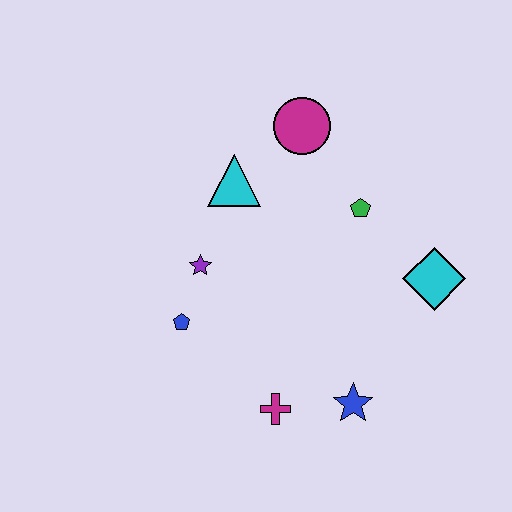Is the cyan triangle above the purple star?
Yes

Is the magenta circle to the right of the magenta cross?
Yes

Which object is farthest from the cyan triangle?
The blue star is farthest from the cyan triangle.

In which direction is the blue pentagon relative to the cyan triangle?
The blue pentagon is below the cyan triangle.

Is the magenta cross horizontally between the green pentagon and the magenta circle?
No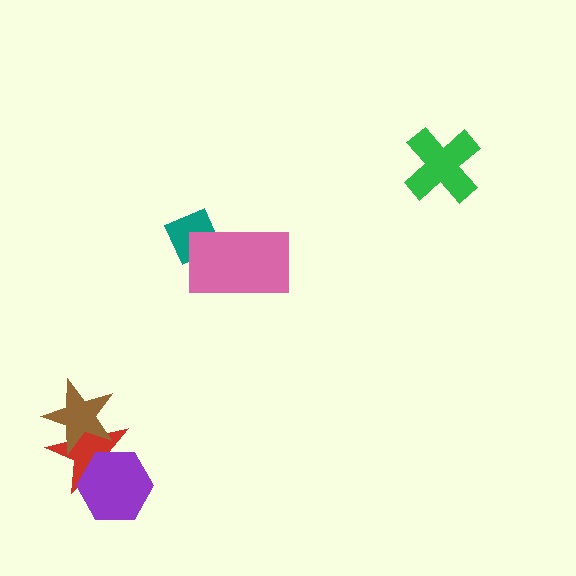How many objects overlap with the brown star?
1 object overlaps with the brown star.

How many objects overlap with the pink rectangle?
1 object overlaps with the pink rectangle.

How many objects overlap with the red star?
2 objects overlap with the red star.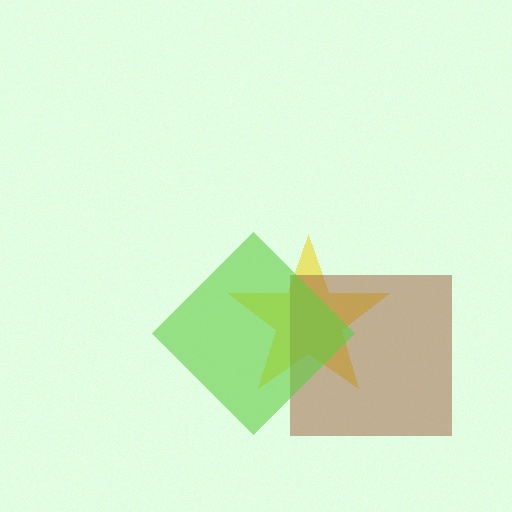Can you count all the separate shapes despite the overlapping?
Yes, there are 3 separate shapes.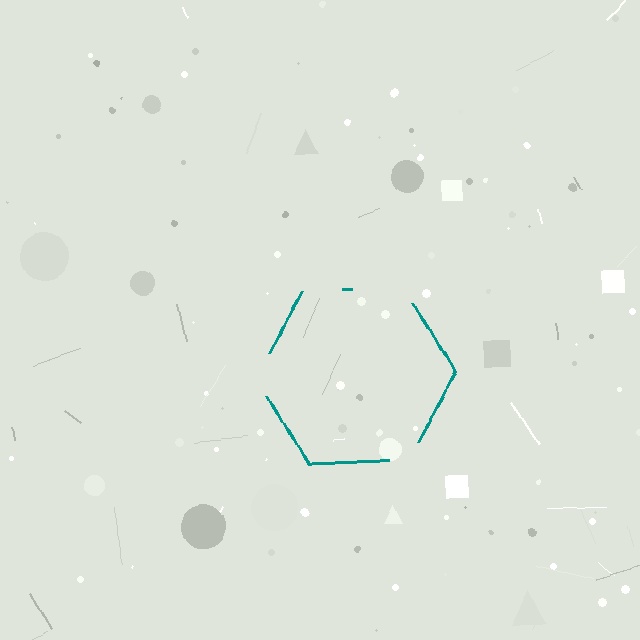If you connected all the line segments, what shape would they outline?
They would outline a hexagon.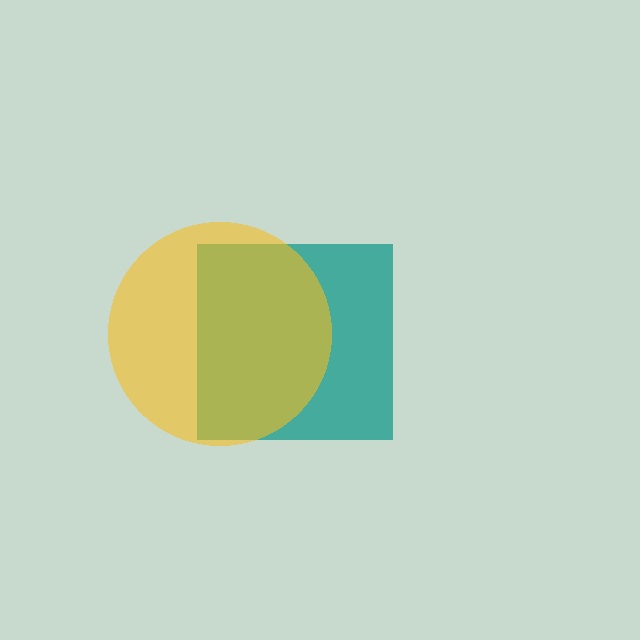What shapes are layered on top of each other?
The layered shapes are: a teal square, a yellow circle.